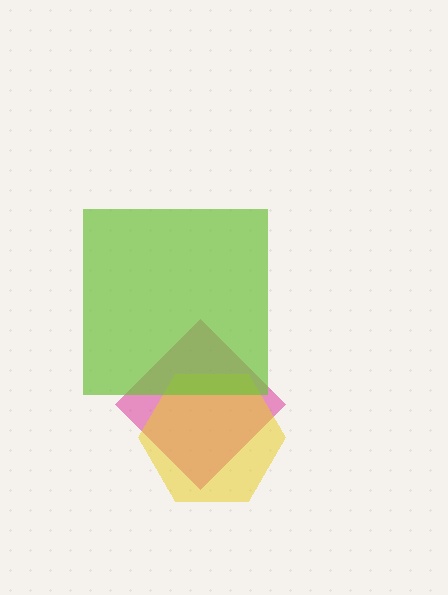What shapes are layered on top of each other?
The layered shapes are: a magenta diamond, a yellow hexagon, a lime square.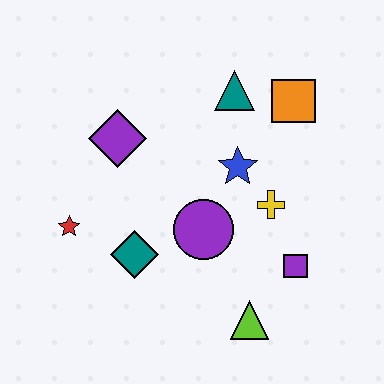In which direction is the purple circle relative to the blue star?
The purple circle is below the blue star.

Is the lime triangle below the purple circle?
Yes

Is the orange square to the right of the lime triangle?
Yes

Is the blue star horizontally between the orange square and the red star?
Yes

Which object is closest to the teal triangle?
The orange square is closest to the teal triangle.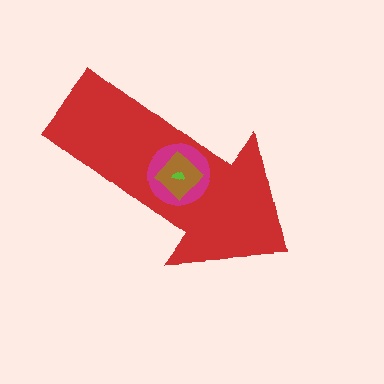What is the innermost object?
The lime semicircle.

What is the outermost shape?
The red arrow.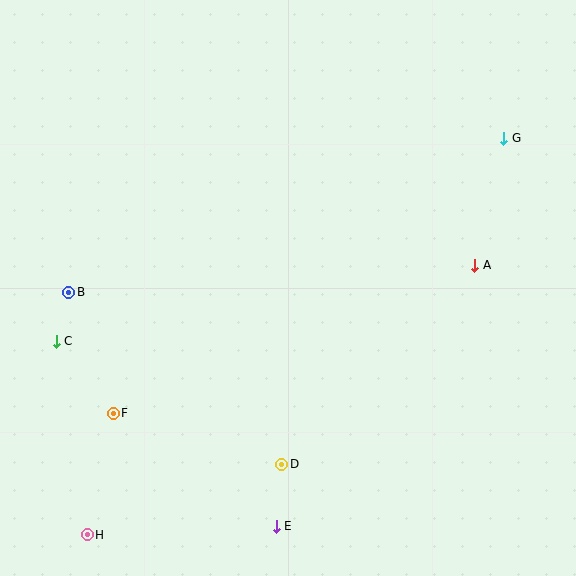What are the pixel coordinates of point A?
Point A is at (475, 265).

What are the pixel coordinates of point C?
Point C is at (56, 341).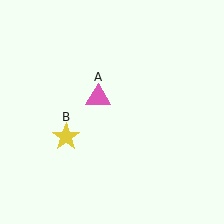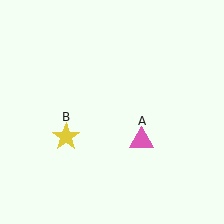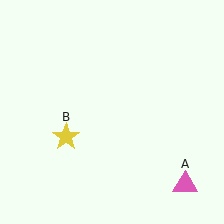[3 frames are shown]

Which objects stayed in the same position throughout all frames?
Yellow star (object B) remained stationary.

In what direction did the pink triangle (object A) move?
The pink triangle (object A) moved down and to the right.